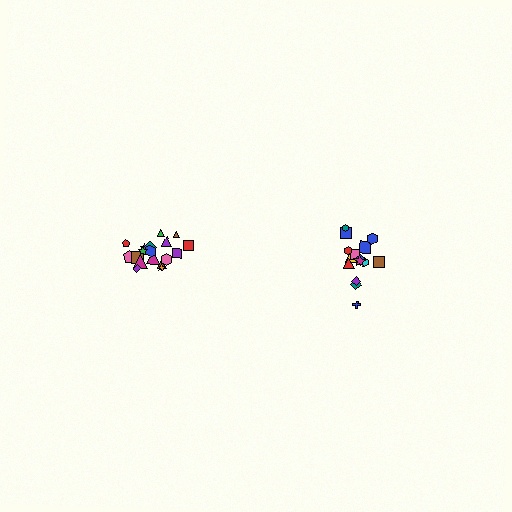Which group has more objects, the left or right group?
The left group.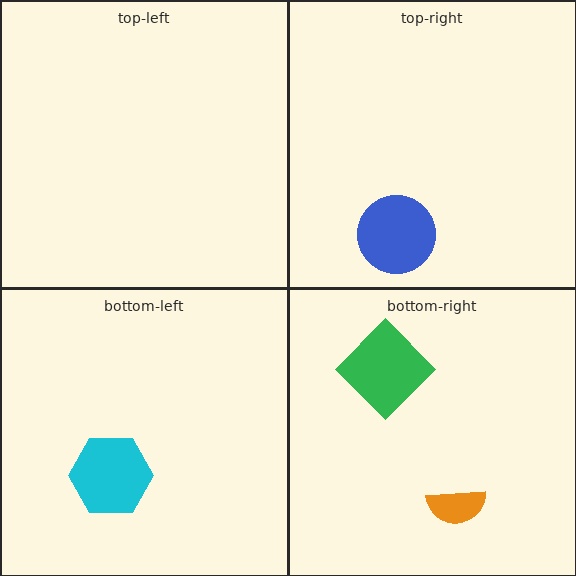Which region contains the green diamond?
The bottom-right region.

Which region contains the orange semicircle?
The bottom-right region.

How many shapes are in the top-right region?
1.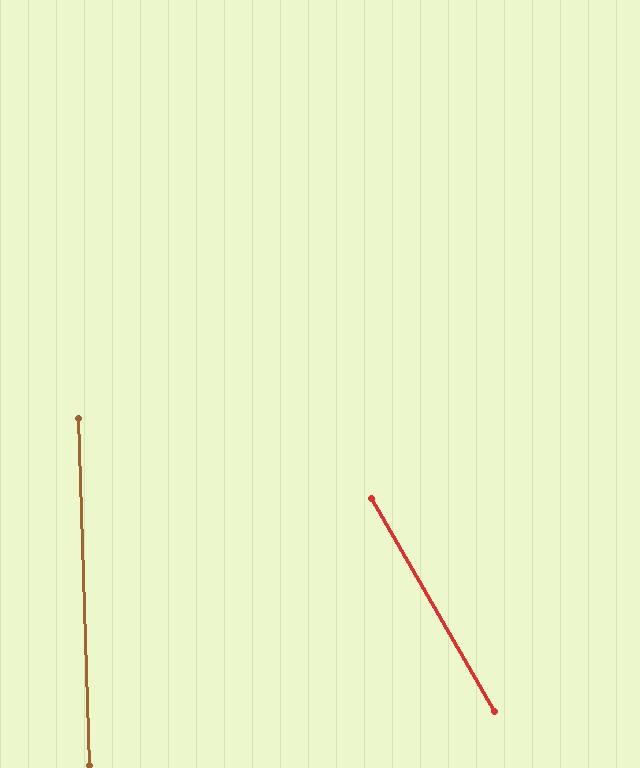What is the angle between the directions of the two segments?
Approximately 28 degrees.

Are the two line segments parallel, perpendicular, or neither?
Neither parallel nor perpendicular — they differ by about 28°.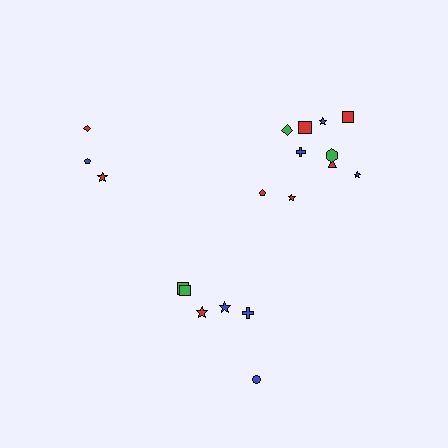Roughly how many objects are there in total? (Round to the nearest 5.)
Roughly 20 objects in total.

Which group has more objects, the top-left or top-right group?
The top-right group.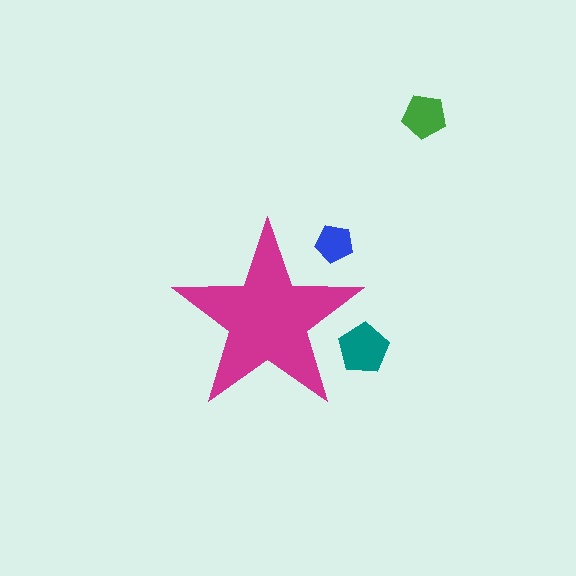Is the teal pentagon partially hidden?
Yes, the teal pentagon is partially hidden behind the magenta star.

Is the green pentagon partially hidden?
No, the green pentagon is fully visible.